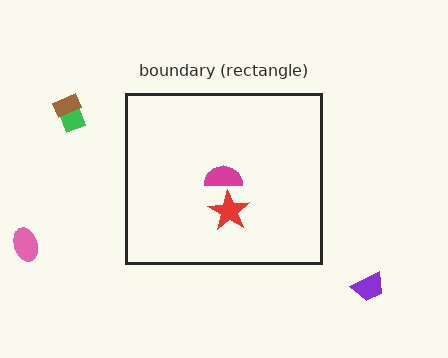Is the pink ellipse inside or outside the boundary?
Outside.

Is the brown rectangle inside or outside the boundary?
Outside.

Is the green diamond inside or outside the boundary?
Outside.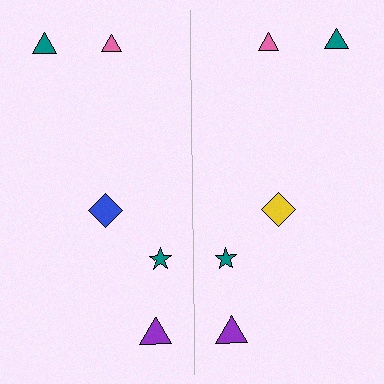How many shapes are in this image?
There are 10 shapes in this image.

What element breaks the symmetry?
The yellow diamond on the right side breaks the symmetry — its mirror counterpart is blue.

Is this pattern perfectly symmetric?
No, the pattern is not perfectly symmetric. The yellow diamond on the right side breaks the symmetry — its mirror counterpart is blue.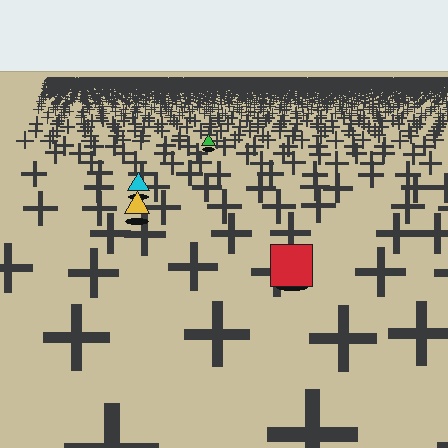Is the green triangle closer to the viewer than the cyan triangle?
No. The cyan triangle is closer — you can tell from the texture gradient: the ground texture is coarser near it.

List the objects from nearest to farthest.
From nearest to farthest: the red square, the yellow triangle, the cyan triangle, the green triangle.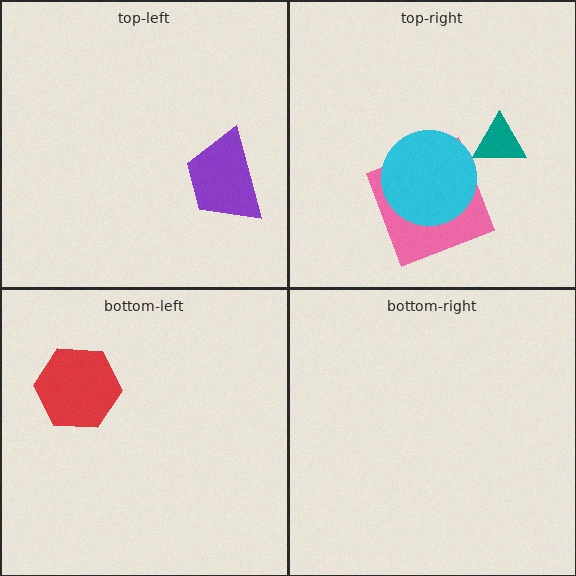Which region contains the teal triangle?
The top-right region.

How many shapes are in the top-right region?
3.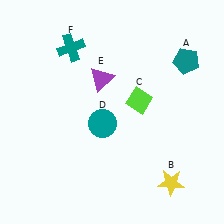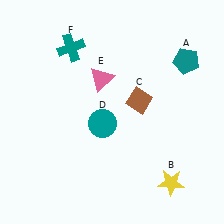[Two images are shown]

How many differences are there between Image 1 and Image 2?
There are 2 differences between the two images.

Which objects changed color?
C changed from lime to brown. E changed from purple to pink.